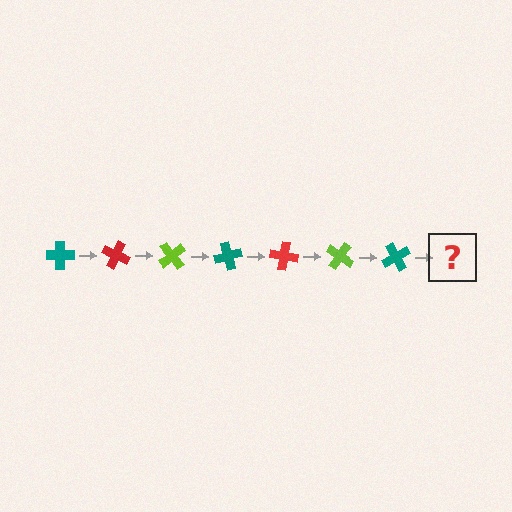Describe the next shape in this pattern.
It should be a red cross, rotated 175 degrees from the start.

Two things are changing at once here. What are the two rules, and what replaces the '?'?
The two rules are that it rotates 25 degrees each step and the color cycles through teal, red, and lime. The '?' should be a red cross, rotated 175 degrees from the start.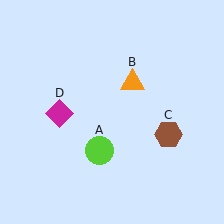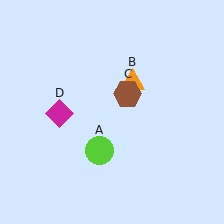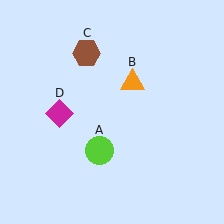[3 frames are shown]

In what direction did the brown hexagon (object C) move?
The brown hexagon (object C) moved up and to the left.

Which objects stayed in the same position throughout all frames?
Lime circle (object A) and orange triangle (object B) and magenta diamond (object D) remained stationary.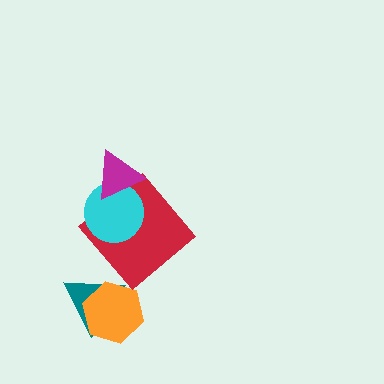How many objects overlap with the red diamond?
2 objects overlap with the red diamond.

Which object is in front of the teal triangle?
The orange hexagon is in front of the teal triangle.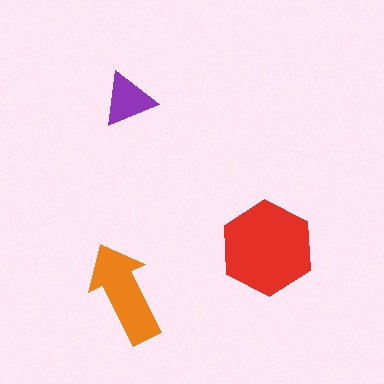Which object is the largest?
The red hexagon.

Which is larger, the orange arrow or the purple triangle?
The orange arrow.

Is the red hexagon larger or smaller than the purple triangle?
Larger.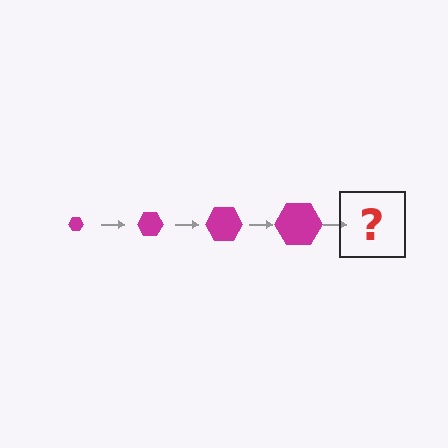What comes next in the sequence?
The next element should be a magenta hexagon, larger than the previous one.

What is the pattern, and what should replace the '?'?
The pattern is that the hexagon gets progressively larger each step. The '?' should be a magenta hexagon, larger than the previous one.